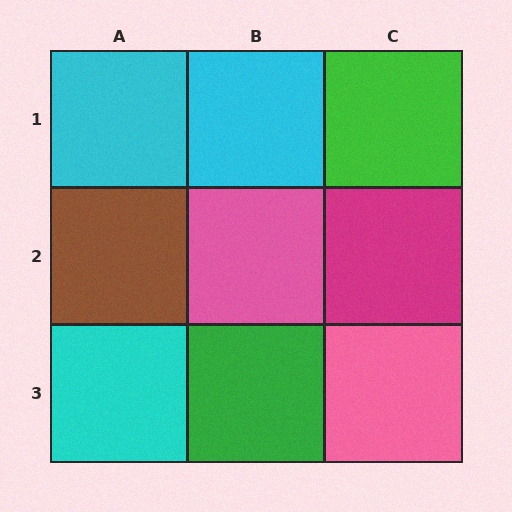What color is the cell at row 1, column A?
Cyan.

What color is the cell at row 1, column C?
Green.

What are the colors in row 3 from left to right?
Cyan, green, pink.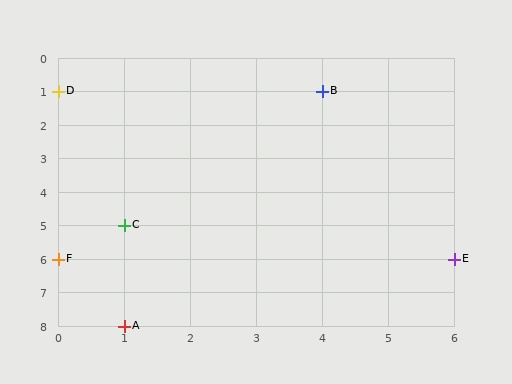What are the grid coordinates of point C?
Point C is at grid coordinates (1, 5).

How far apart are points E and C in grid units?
Points E and C are 5 columns and 1 row apart (about 5.1 grid units diagonally).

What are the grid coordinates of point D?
Point D is at grid coordinates (0, 1).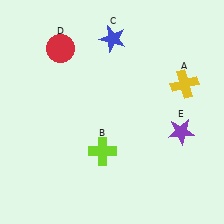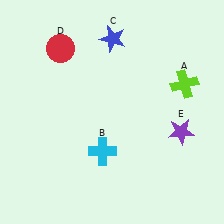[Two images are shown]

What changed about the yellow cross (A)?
In Image 1, A is yellow. In Image 2, it changed to lime.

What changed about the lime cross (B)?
In Image 1, B is lime. In Image 2, it changed to cyan.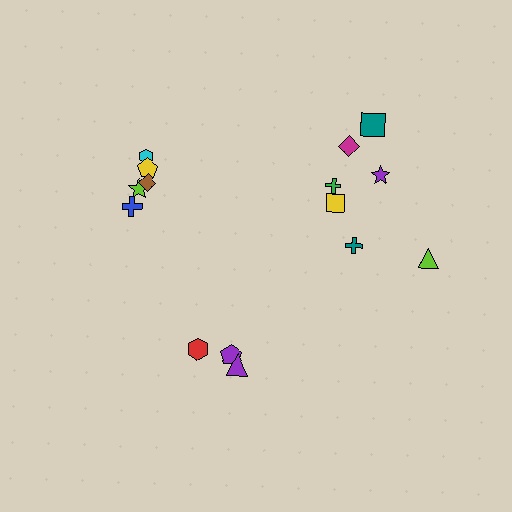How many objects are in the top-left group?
There are 5 objects.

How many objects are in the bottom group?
There are 3 objects.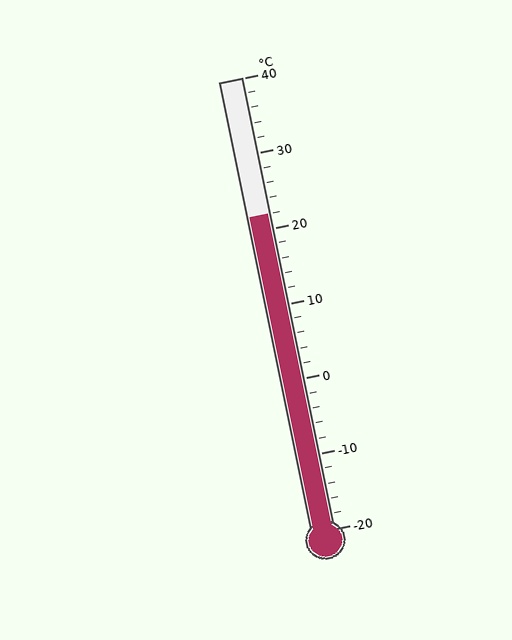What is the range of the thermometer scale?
The thermometer scale ranges from -20°C to 40°C.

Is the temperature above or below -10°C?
The temperature is above -10°C.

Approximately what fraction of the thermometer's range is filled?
The thermometer is filled to approximately 70% of its range.